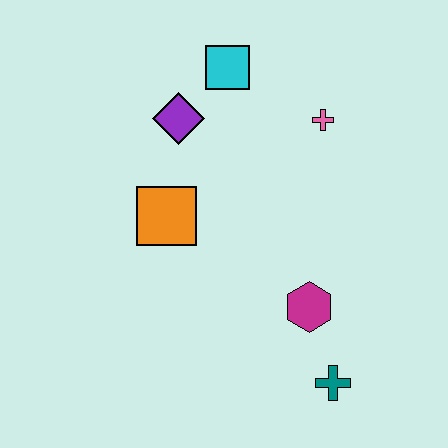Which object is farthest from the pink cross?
The teal cross is farthest from the pink cross.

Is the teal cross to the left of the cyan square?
No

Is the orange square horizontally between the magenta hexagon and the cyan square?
No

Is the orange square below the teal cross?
No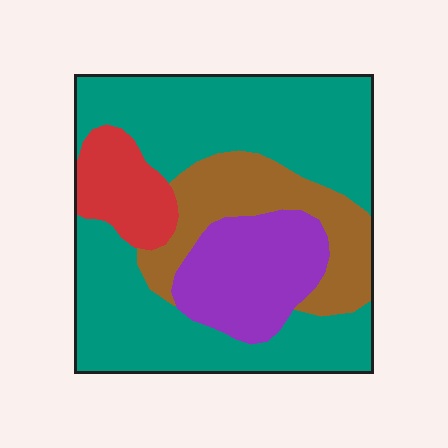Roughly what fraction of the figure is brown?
Brown takes up less than a quarter of the figure.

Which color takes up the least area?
Red, at roughly 10%.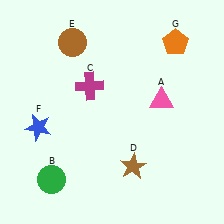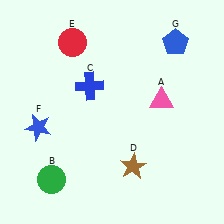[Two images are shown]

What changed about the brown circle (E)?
In Image 1, E is brown. In Image 2, it changed to red.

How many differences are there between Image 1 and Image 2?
There are 3 differences between the two images.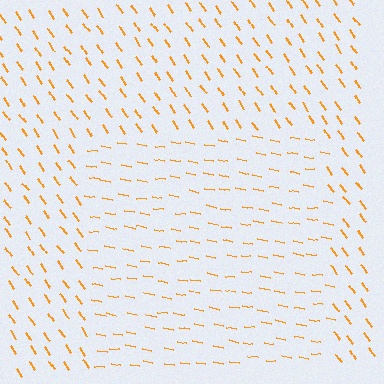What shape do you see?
I see a rectangle.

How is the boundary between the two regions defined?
The boundary is defined purely by a change in line orientation (approximately 45 degrees difference). All lines are the same color and thickness.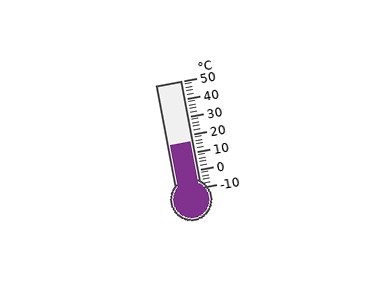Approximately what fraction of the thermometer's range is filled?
The thermometer is filled to approximately 45% of its range.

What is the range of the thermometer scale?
The thermometer scale ranges from -10°C to 50°C.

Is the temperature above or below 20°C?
The temperature is below 20°C.